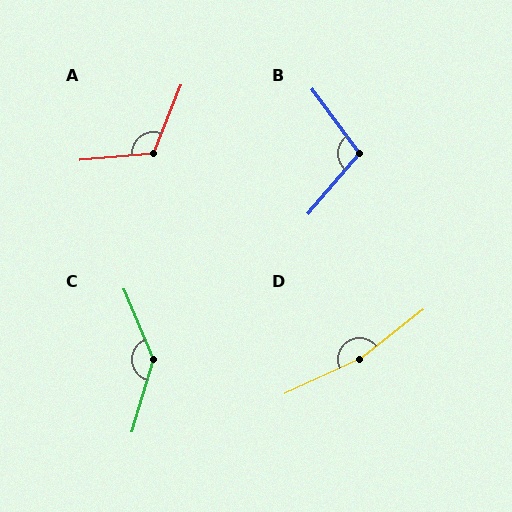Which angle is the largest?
D, at approximately 166 degrees.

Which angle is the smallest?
B, at approximately 103 degrees.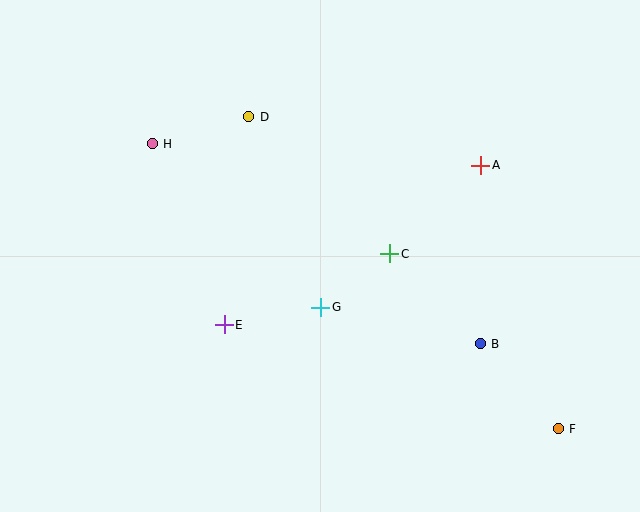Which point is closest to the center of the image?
Point G at (321, 307) is closest to the center.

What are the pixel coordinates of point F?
Point F is at (558, 429).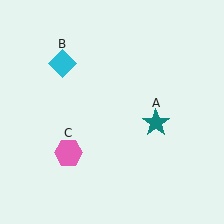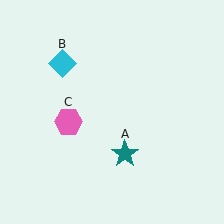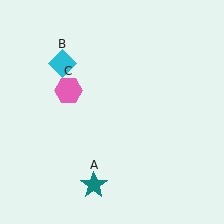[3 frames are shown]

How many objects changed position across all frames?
2 objects changed position: teal star (object A), pink hexagon (object C).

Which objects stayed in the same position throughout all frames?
Cyan diamond (object B) remained stationary.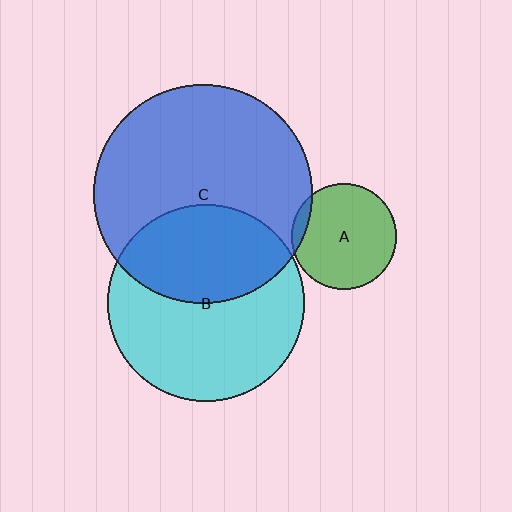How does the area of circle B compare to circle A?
Approximately 3.5 times.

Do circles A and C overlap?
Yes.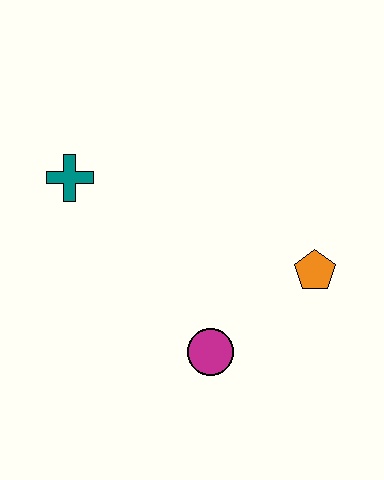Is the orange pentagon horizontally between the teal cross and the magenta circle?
No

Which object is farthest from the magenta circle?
The teal cross is farthest from the magenta circle.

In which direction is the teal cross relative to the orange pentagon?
The teal cross is to the left of the orange pentagon.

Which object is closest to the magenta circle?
The orange pentagon is closest to the magenta circle.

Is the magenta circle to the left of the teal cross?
No